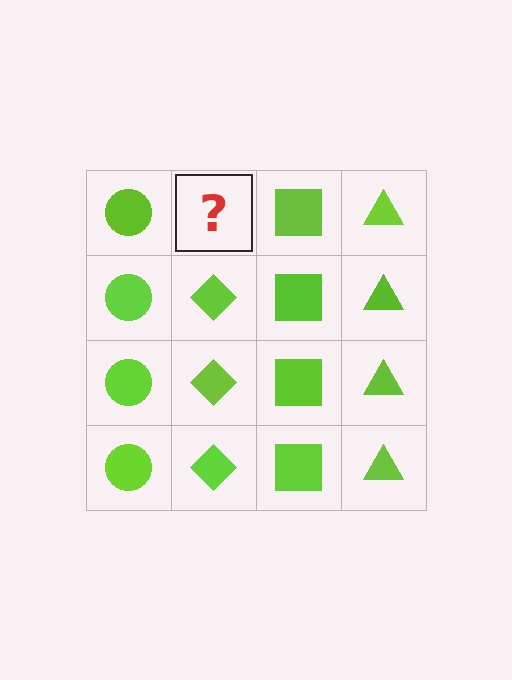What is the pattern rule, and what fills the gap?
The rule is that each column has a consistent shape. The gap should be filled with a lime diamond.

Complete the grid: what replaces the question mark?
The question mark should be replaced with a lime diamond.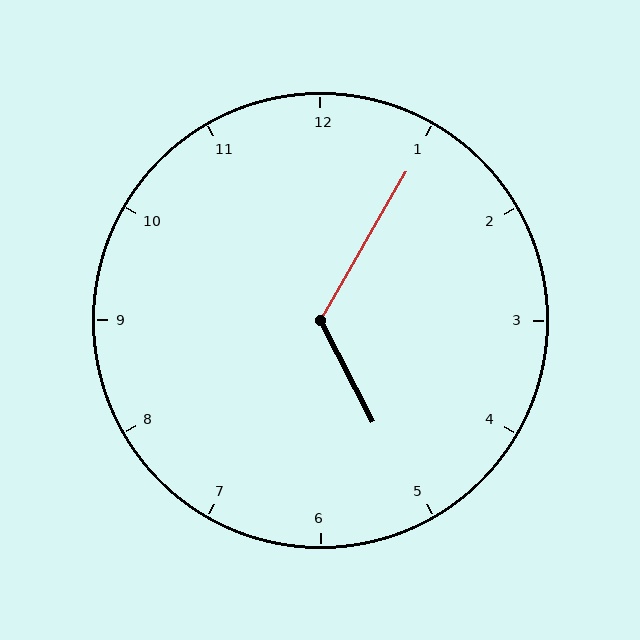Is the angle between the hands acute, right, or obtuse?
It is obtuse.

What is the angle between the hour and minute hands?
Approximately 122 degrees.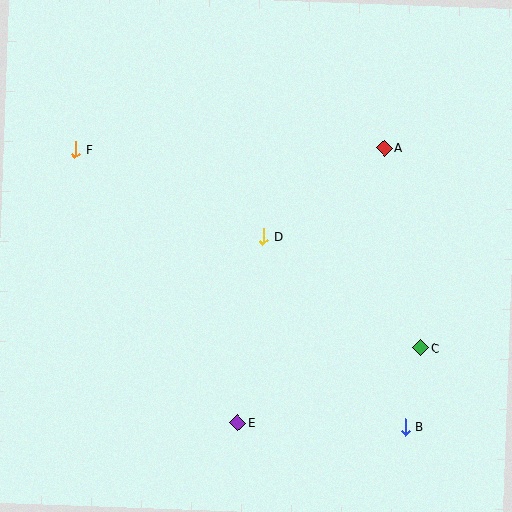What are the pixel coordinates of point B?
Point B is at (405, 427).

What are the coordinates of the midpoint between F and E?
The midpoint between F and E is at (157, 286).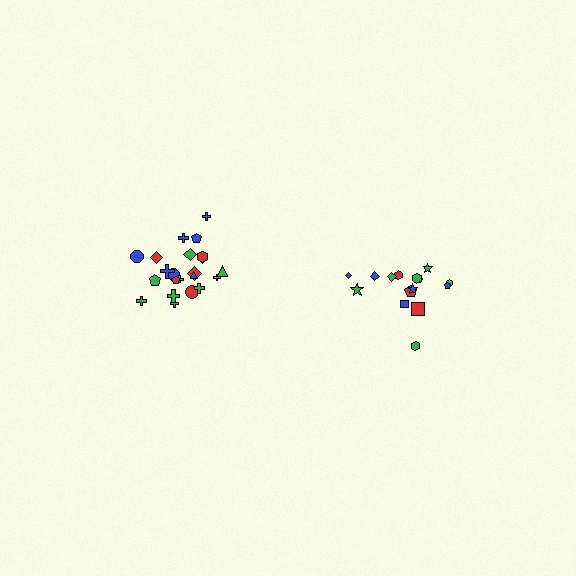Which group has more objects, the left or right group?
The left group.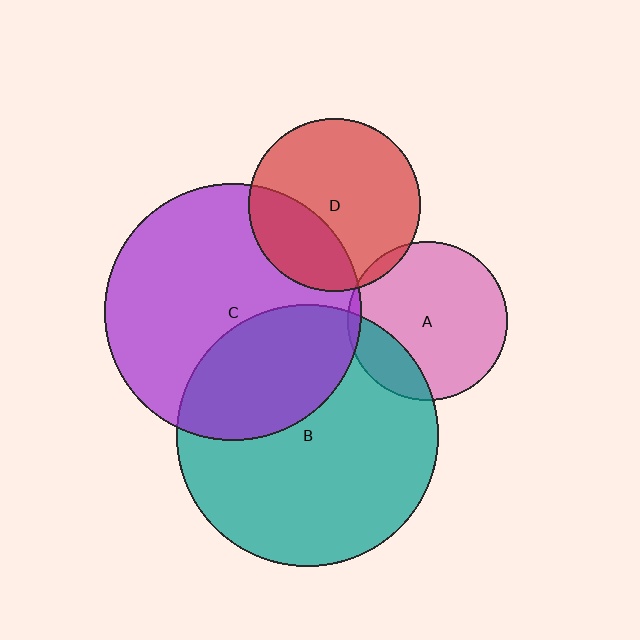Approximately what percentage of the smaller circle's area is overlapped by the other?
Approximately 35%.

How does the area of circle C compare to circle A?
Approximately 2.6 times.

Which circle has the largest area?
Circle B (teal).